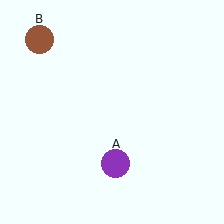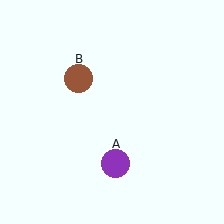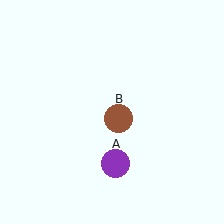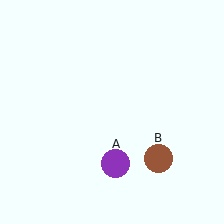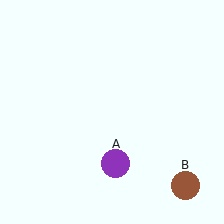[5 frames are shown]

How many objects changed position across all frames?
1 object changed position: brown circle (object B).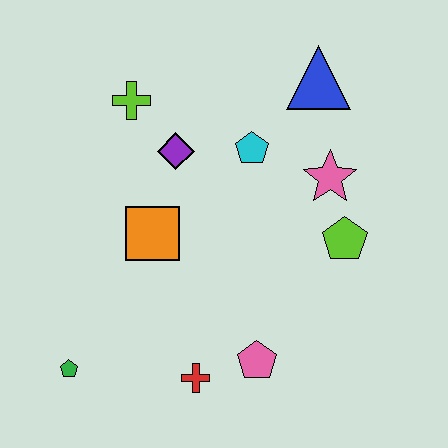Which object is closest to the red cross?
The pink pentagon is closest to the red cross.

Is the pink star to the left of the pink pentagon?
No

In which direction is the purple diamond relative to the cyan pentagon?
The purple diamond is to the left of the cyan pentagon.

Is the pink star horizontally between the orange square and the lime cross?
No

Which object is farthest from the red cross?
The blue triangle is farthest from the red cross.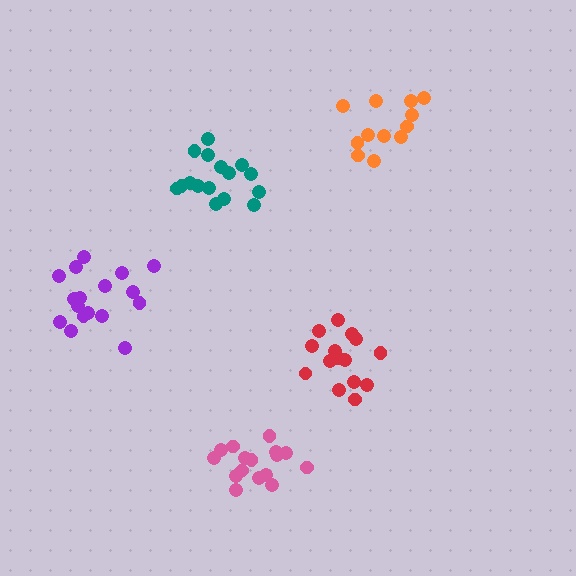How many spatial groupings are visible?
There are 5 spatial groupings.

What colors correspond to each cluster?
The clusters are colored: red, orange, pink, purple, teal.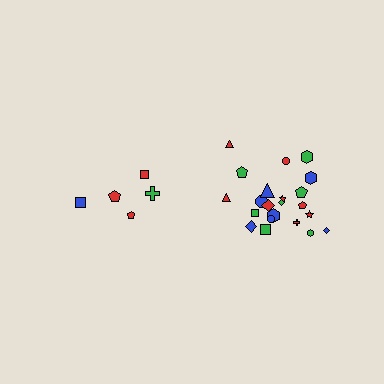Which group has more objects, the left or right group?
The right group.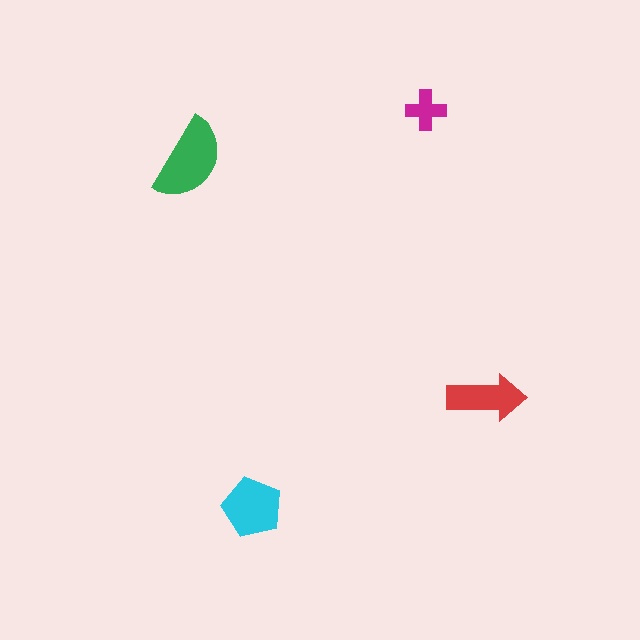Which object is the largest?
The green semicircle.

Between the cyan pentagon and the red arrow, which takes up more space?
The cyan pentagon.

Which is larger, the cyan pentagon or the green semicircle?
The green semicircle.